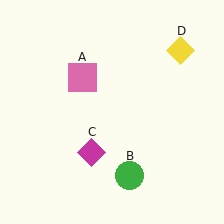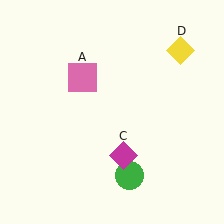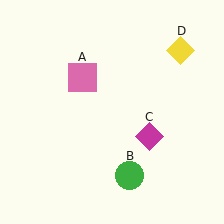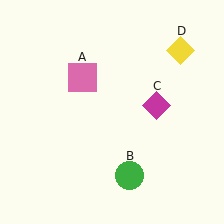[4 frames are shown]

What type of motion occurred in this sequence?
The magenta diamond (object C) rotated counterclockwise around the center of the scene.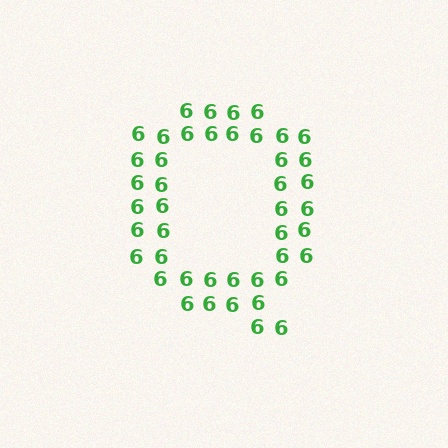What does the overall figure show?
The overall figure shows the letter Q.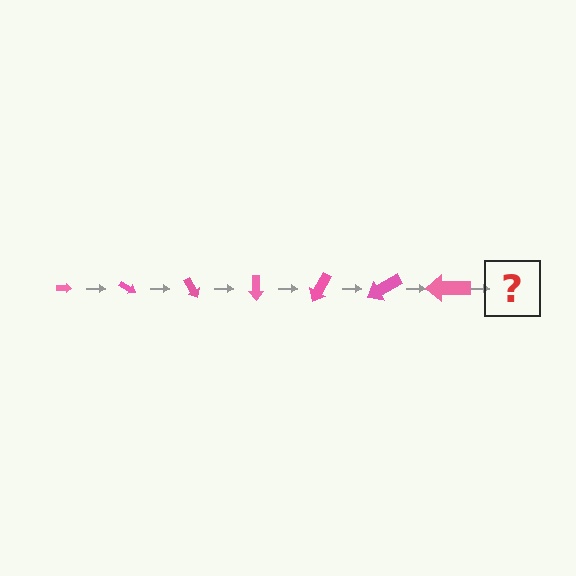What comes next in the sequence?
The next element should be an arrow, larger than the previous one and rotated 210 degrees from the start.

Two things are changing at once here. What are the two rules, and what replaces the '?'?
The two rules are that the arrow grows larger each step and it rotates 30 degrees each step. The '?' should be an arrow, larger than the previous one and rotated 210 degrees from the start.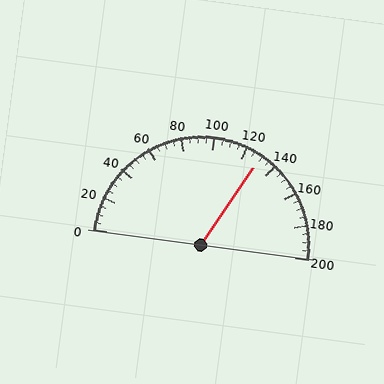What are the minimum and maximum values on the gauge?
The gauge ranges from 0 to 200.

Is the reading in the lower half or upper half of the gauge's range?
The reading is in the upper half of the range (0 to 200).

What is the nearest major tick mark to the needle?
The nearest major tick mark is 120.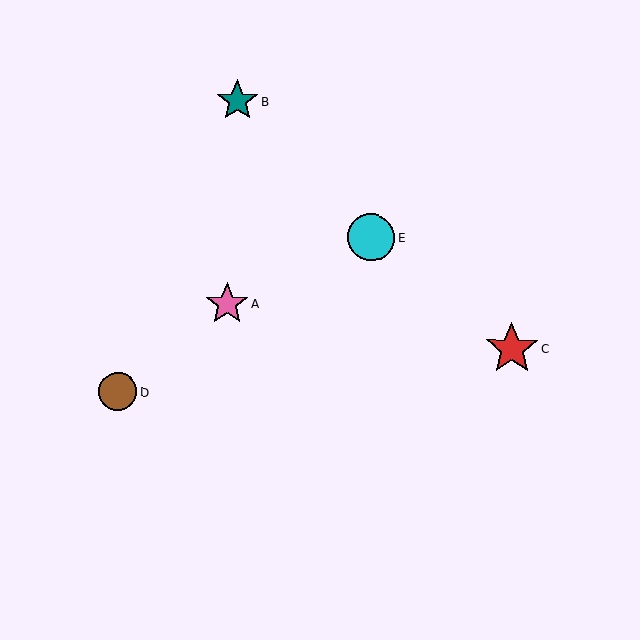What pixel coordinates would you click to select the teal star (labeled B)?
Click at (237, 101) to select the teal star B.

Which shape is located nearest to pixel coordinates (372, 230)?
The cyan circle (labeled E) at (371, 237) is nearest to that location.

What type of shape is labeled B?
Shape B is a teal star.